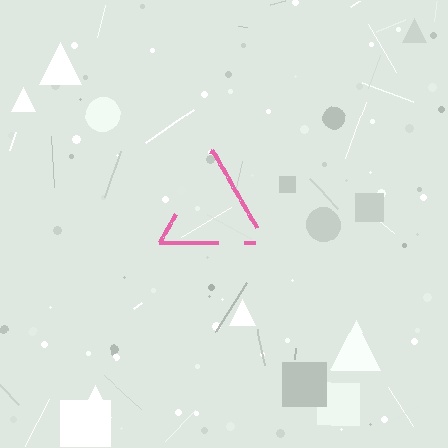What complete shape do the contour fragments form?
The contour fragments form a triangle.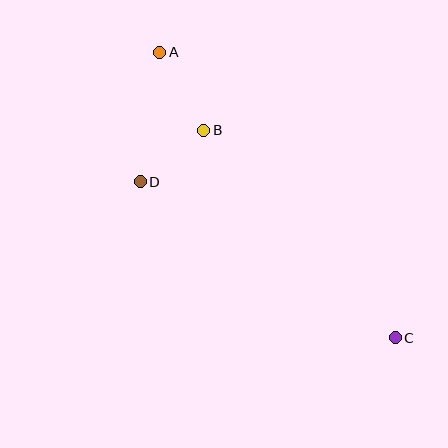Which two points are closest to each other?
Points B and D are closest to each other.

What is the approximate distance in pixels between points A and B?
The distance between A and B is approximately 89 pixels.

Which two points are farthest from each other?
Points A and C are farthest from each other.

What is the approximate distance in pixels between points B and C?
The distance between B and C is approximately 282 pixels.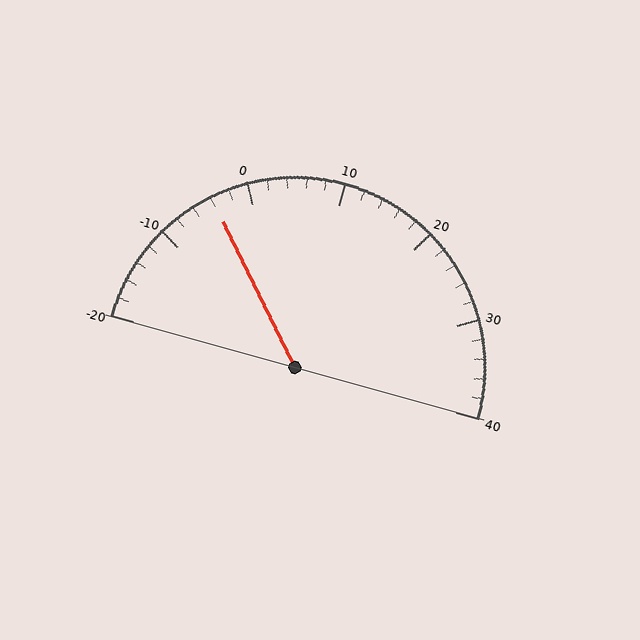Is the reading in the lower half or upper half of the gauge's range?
The reading is in the lower half of the range (-20 to 40).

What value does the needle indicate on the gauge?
The needle indicates approximately -4.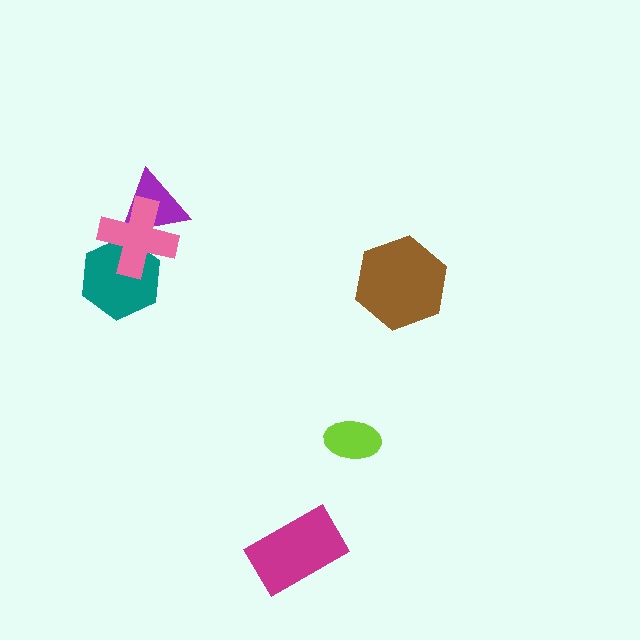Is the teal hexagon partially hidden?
Yes, it is partially covered by another shape.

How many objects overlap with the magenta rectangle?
0 objects overlap with the magenta rectangle.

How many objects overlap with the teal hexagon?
1 object overlaps with the teal hexagon.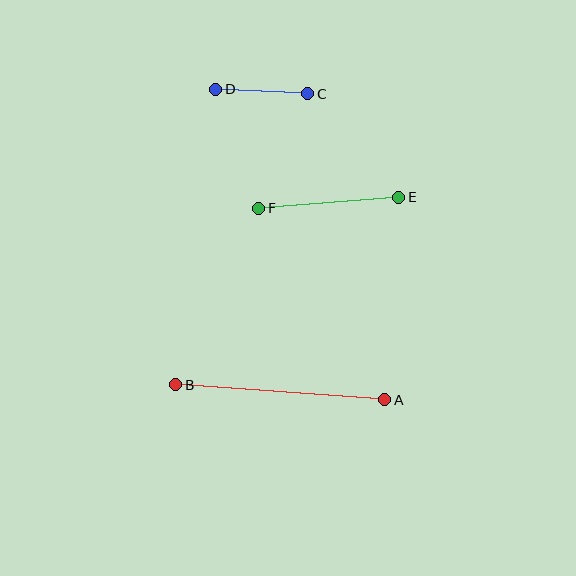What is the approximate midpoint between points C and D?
The midpoint is at approximately (262, 91) pixels.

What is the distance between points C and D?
The distance is approximately 92 pixels.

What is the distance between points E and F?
The distance is approximately 141 pixels.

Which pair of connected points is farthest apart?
Points A and B are farthest apart.